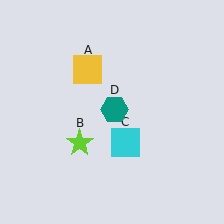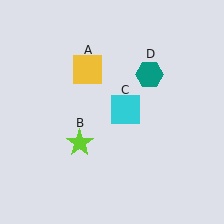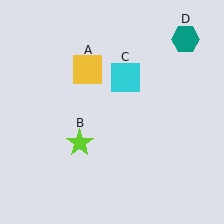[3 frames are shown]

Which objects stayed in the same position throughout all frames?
Yellow square (object A) and lime star (object B) remained stationary.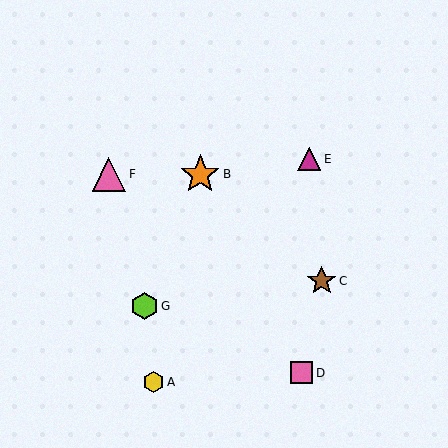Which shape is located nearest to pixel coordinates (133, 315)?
The lime hexagon (labeled G) at (144, 306) is nearest to that location.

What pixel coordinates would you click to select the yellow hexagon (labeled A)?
Click at (153, 382) to select the yellow hexagon A.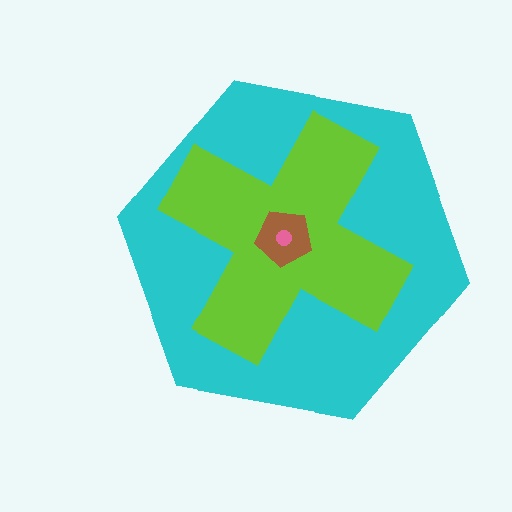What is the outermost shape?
The cyan hexagon.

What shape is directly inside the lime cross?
The brown pentagon.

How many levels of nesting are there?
4.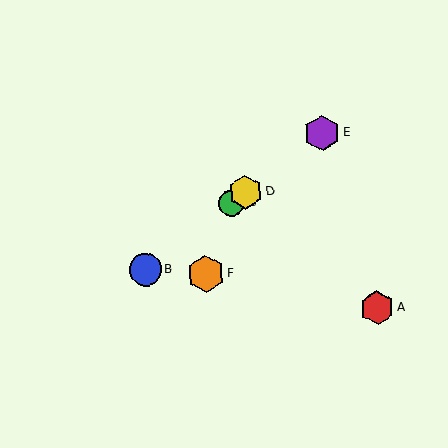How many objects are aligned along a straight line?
4 objects (B, C, D, E) are aligned along a straight line.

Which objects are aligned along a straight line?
Objects B, C, D, E are aligned along a straight line.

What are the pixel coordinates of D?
Object D is at (245, 192).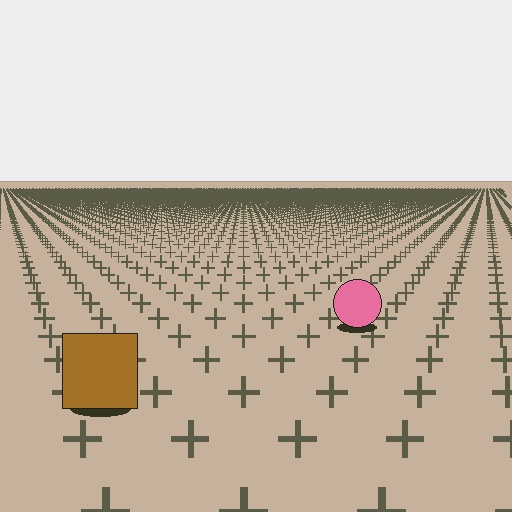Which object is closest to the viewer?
The brown square is closest. The texture marks near it are larger and more spread out.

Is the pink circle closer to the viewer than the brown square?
No. The brown square is closer — you can tell from the texture gradient: the ground texture is coarser near it.